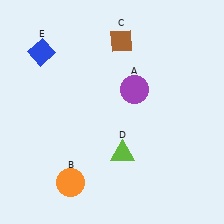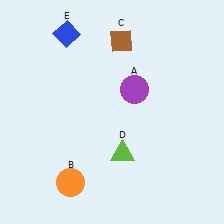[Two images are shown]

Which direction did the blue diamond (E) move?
The blue diamond (E) moved right.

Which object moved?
The blue diamond (E) moved right.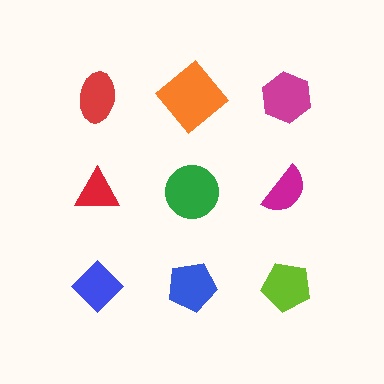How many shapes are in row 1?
3 shapes.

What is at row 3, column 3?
A lime pentagon.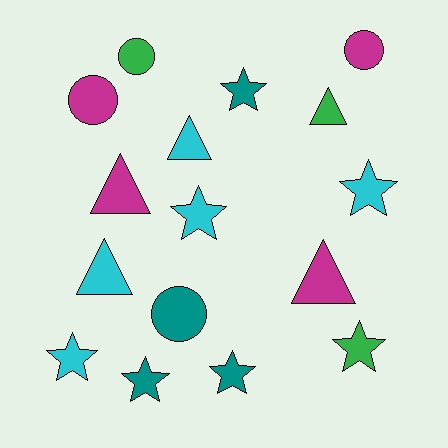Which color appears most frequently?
Cyan, with 5 objects.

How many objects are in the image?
There are 16 objects.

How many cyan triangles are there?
There are 2 cyan triangles.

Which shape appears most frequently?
Star, with 7 objects.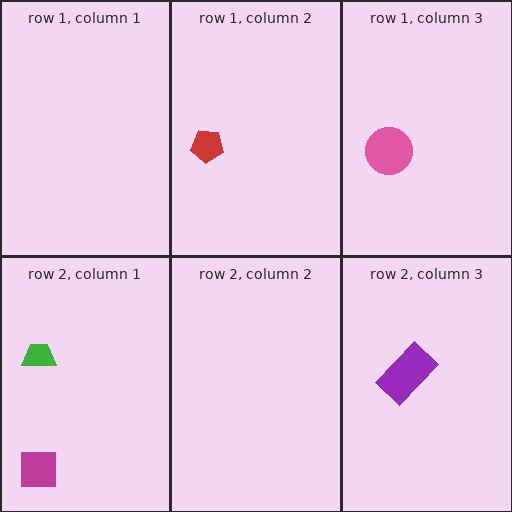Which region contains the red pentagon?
The row 1, column 2 region.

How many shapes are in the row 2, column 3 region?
1.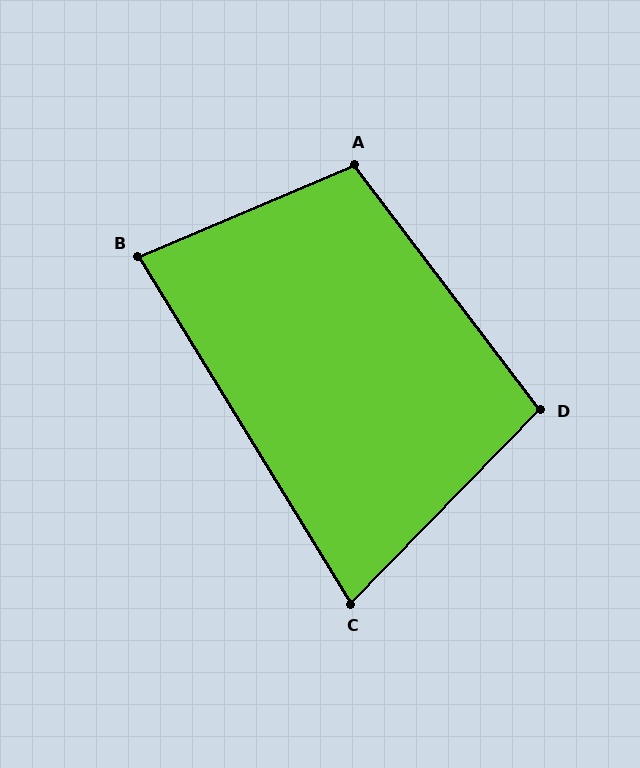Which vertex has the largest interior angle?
A, at approximately 104 degrees.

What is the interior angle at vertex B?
Approximately 82 degrees (acute).